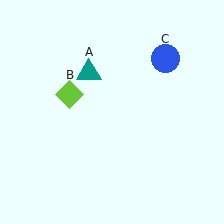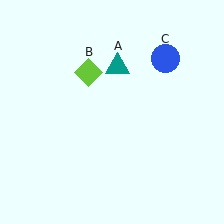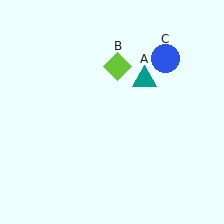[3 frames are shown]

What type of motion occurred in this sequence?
The teal triangle (object A), lime diamond (object B) rotated clockwise around the center of the scene.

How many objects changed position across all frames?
2 objects changed position: teal triangle (object A), lime diamond (object B).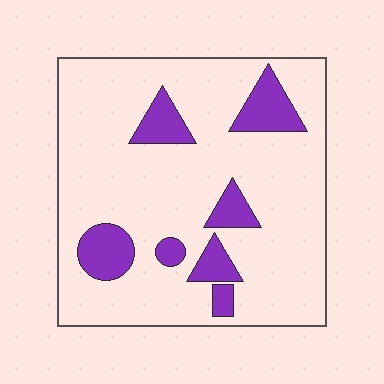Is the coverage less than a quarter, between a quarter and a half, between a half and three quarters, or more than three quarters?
Less than a quarter.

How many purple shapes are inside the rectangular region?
7.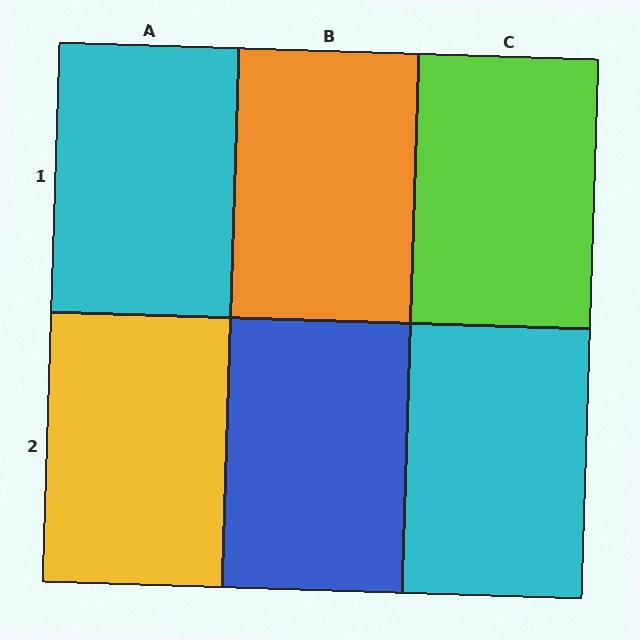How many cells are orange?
1 cell is orange.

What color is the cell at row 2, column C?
Cyan.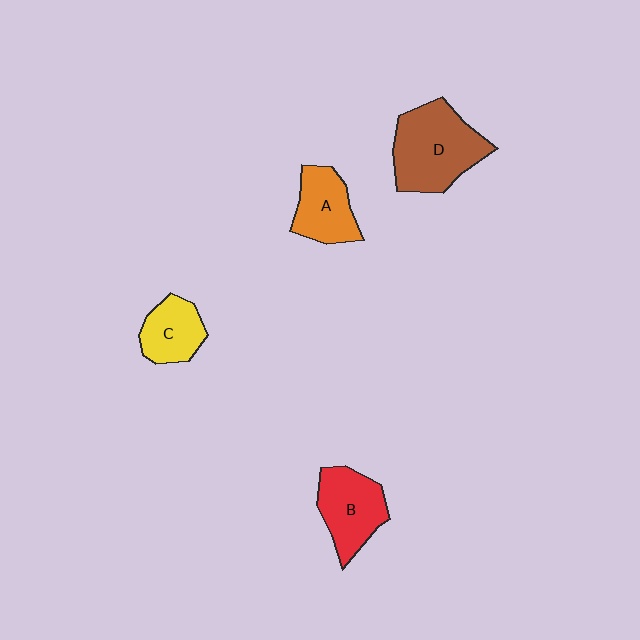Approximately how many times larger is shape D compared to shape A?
Approximately 1.7 times.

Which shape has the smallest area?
Shape C (yellow).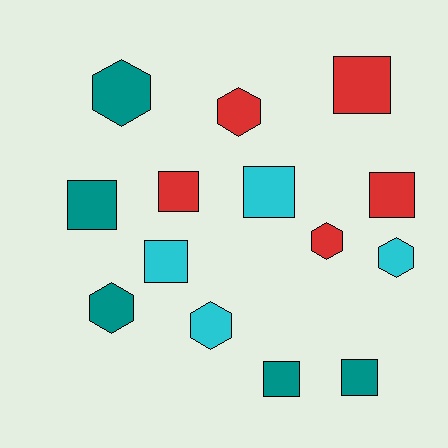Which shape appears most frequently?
Square, with 8 objects.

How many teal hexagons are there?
There are 2 teal hexagons.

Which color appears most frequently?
Teal, with 5 objects.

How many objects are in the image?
There are 14 objects.